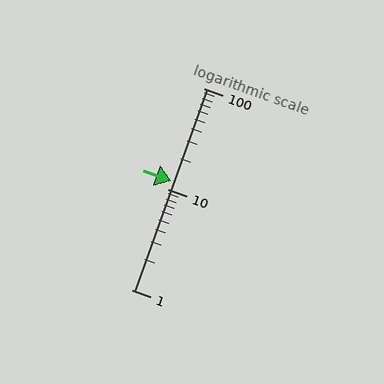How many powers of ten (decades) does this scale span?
The scale spans 2 decades, from 1 to 100.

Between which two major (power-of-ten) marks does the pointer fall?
The pointer is between 10 and 100.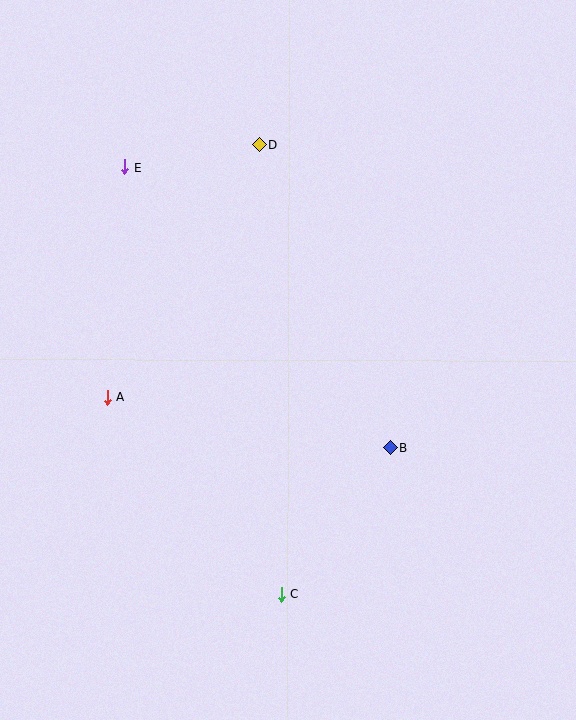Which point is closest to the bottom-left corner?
Point C is closest to the bottom-left corner.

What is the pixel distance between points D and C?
The distance between D and C is 450 pixels.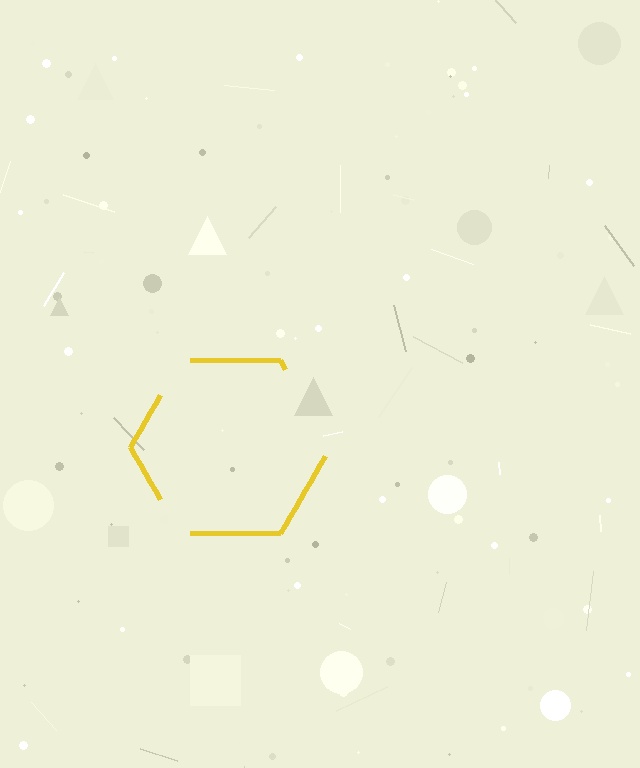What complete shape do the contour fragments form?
The contour fragments form a hexagon.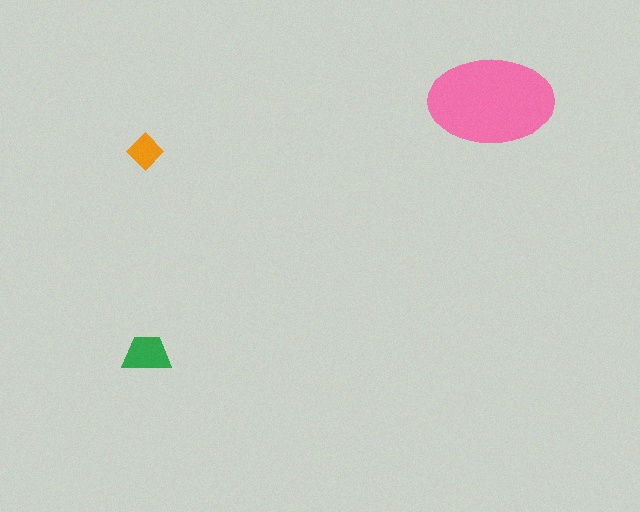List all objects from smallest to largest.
The orange diamond, the green trapezoid, the pink ellipse.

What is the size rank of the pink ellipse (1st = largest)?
1st.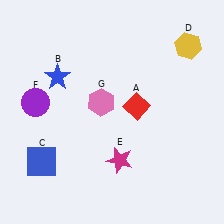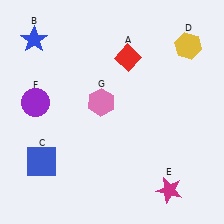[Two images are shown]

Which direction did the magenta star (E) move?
The magenta star (E) moved right.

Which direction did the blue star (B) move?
The blue star (B) moved up.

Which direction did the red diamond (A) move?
The red diamond (A) moved up.